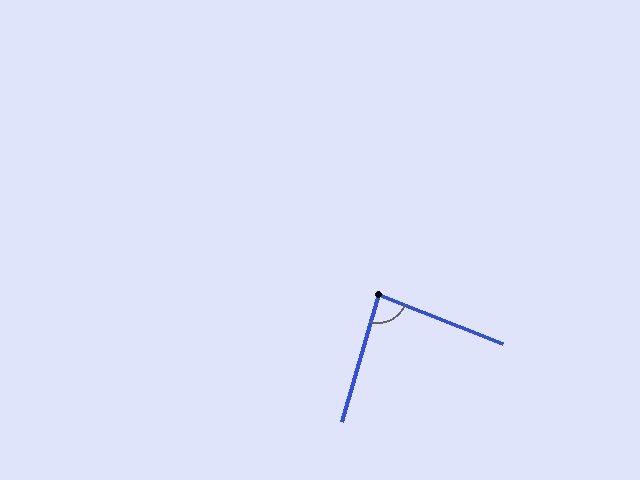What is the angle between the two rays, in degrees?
Approximately 84 degrees.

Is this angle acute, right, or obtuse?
It is acute.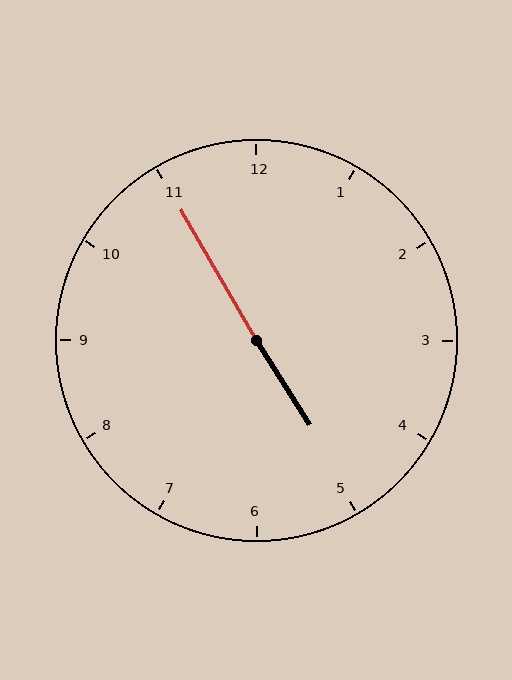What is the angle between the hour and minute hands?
Approximately 178 degrees.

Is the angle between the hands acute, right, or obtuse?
It is obtuse.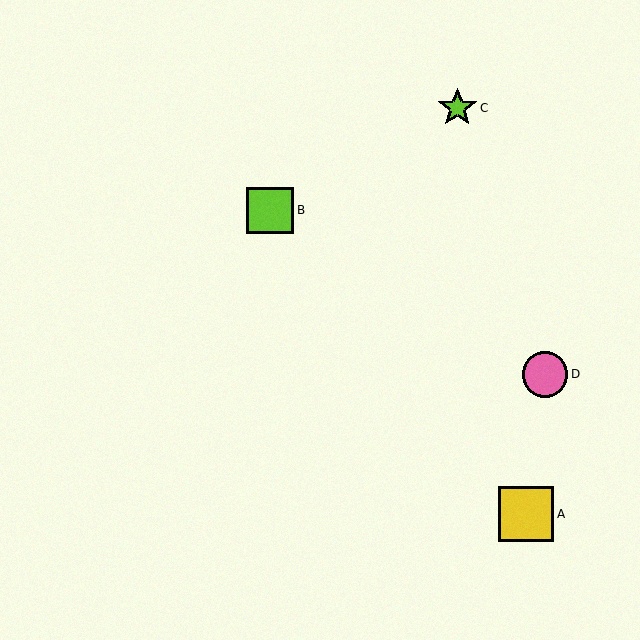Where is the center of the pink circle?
The center of the pink circle is at (545, 374).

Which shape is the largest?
The yellow square (labeled A) is the largest.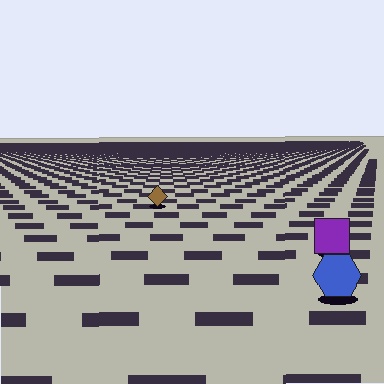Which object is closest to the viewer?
The blue hexagon is closest. The texture marks near it are larger and more spread out.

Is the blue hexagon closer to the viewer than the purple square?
Yes. The blue hexagon is closer — you can tell from the texture gradient: the ground texture is coarser near it.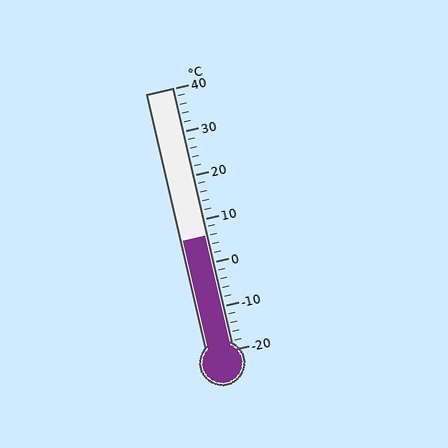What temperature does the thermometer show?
The thermometer shows approximately 6°C.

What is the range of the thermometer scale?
The thermometer scale ranges from -20°C to 40°C.